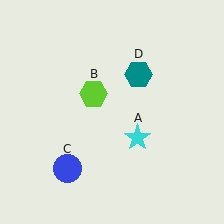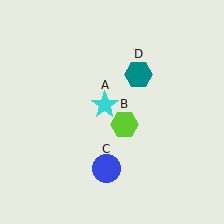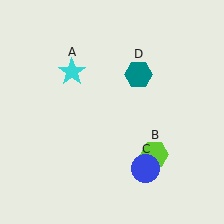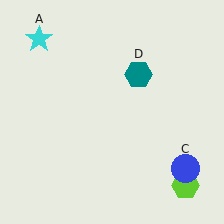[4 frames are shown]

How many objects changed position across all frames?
3 objects changed position: cyan star (object A), lime hexagon (object B), blue circle (object C).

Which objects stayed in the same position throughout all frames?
Teal hexagon (object D) remained stationary.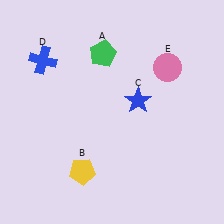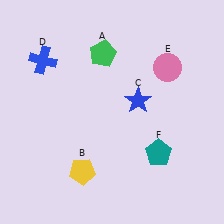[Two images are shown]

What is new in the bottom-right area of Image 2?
A teal pentagon (F) was added in the bottom-right area of Image 2.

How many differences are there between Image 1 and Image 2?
There is 1 difference between the two images.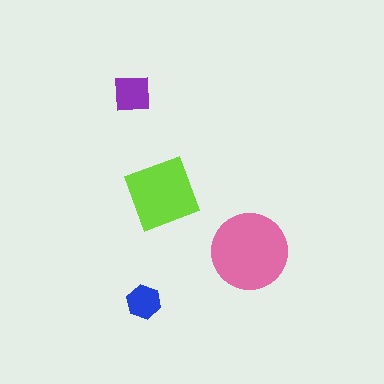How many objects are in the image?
There are 4 objects in the image.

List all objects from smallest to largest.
The blue hexagon, the purple square, the lime square, the pink circle.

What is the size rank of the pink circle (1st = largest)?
1st.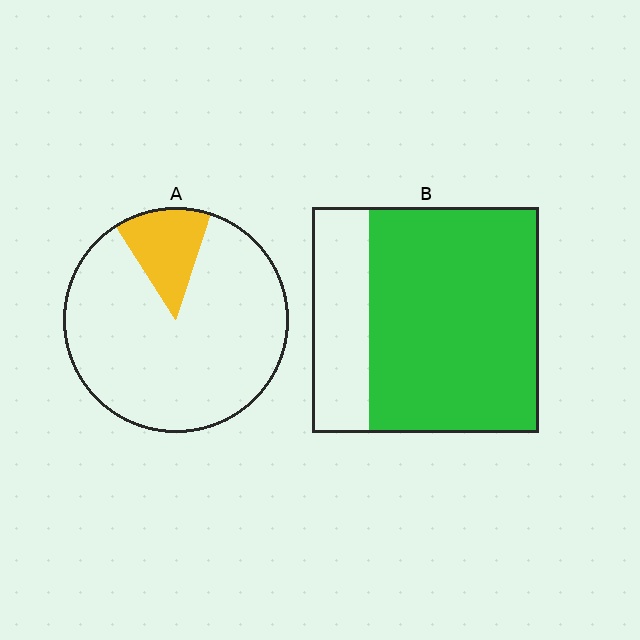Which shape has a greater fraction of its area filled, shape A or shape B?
Shape B.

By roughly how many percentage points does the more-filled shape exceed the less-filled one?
By roughly 60 percentage points (B over A).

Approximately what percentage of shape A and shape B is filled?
A is approximately 15% and B is approximately 75%.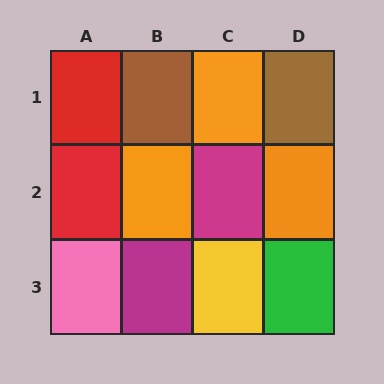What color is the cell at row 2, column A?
Red.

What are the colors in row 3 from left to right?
Pink, magenta, yellow, green.